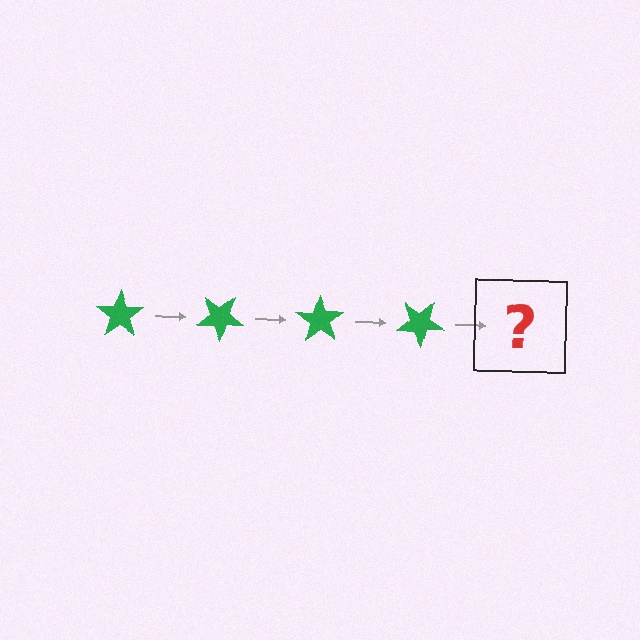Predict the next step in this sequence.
The next step is a green star rotated 140 degrees.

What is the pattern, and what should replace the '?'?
The pattern is that the star rotates 35 degrees each step. The '?' should be a green star rotated 140 degrees.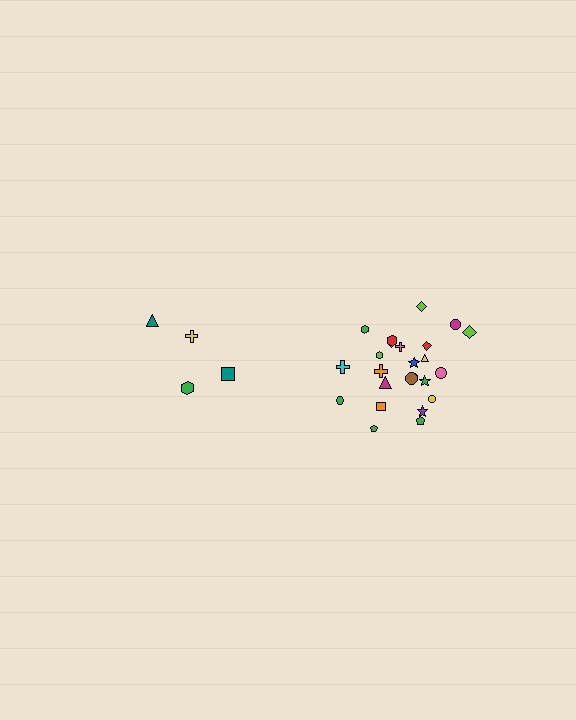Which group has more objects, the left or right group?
The right group.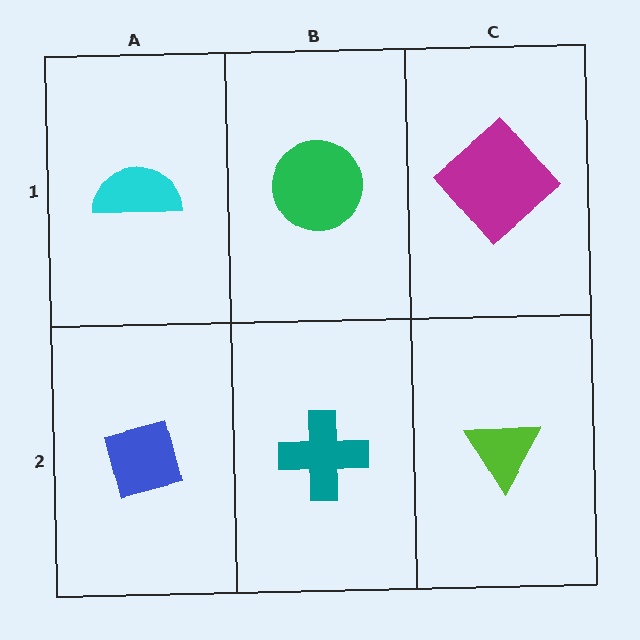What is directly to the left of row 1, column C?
A green circle.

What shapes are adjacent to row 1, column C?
A lime triangle (row 2, column C), a green circle (row 1, column B).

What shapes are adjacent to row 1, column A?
A blue square (row 2, column A), a green circle (row 1, column B).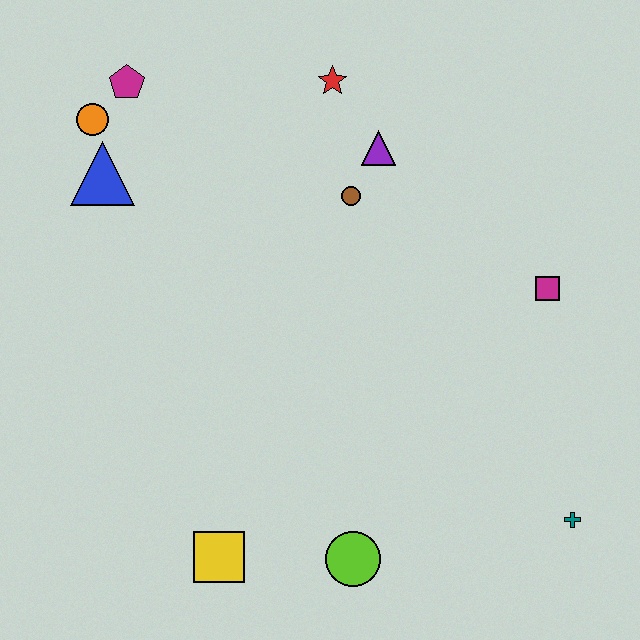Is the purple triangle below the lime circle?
No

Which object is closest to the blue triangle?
The orange circle is closest to the blue triangle.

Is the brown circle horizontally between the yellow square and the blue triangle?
No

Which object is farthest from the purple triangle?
The yellow square is farthest from the purple triangle.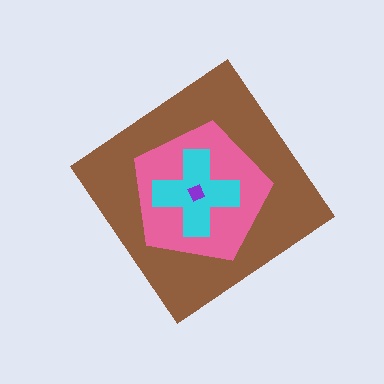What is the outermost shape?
The brown diamond.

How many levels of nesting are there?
4.